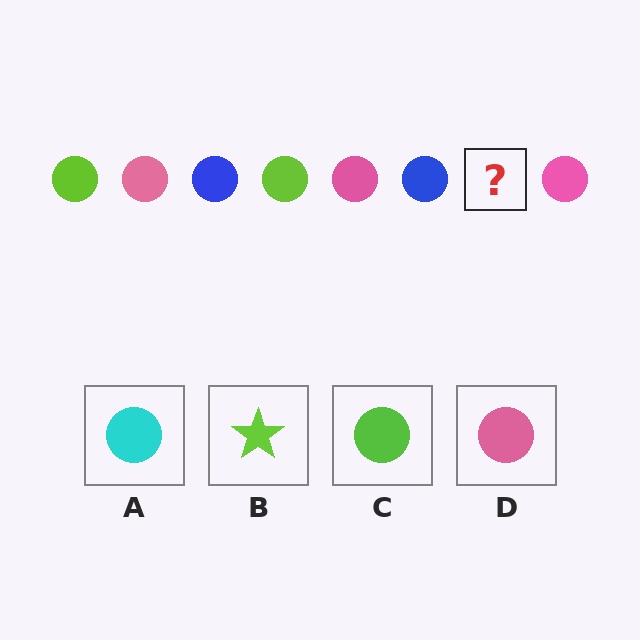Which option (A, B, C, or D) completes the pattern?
C.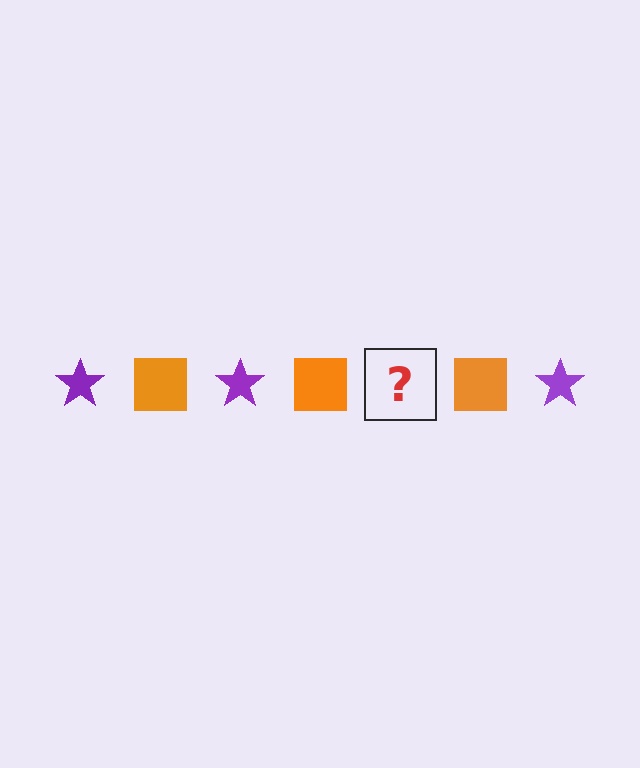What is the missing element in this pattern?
The missing element is a purple star.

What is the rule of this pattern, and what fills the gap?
The rule is that the pattern alternates between purple star and orange square. The gap should be filled with a purple star.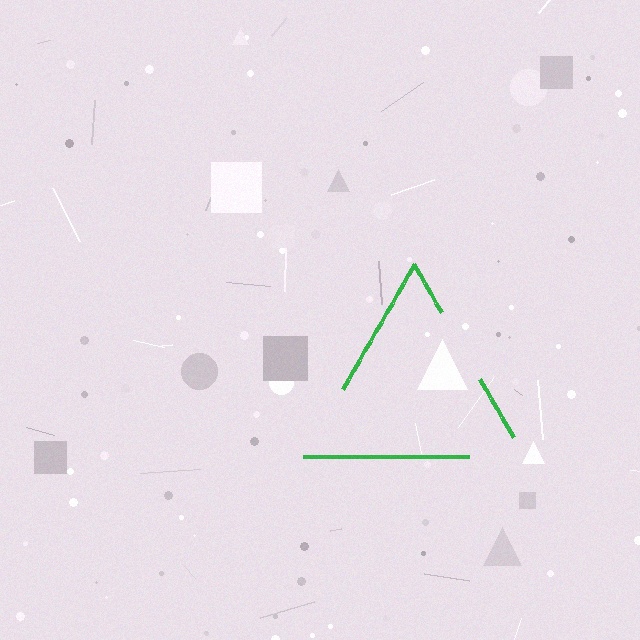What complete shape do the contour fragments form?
The contour fragments form a triangle.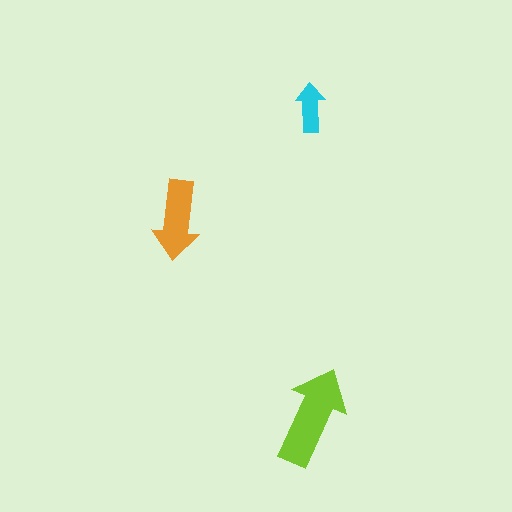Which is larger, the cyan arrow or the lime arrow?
The lime one.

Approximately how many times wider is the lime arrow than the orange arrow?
About 1.5 times wider.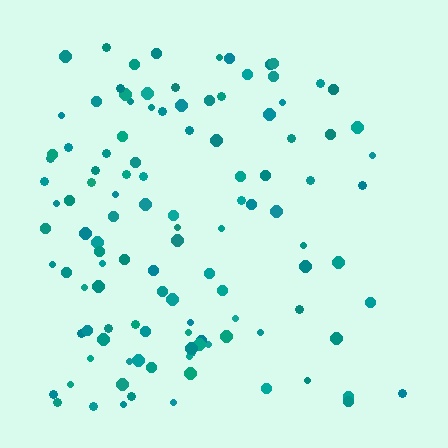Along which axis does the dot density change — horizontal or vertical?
Horizontal.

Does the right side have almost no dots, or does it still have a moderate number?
Still a moderate number, just noticeably fewer than the left.